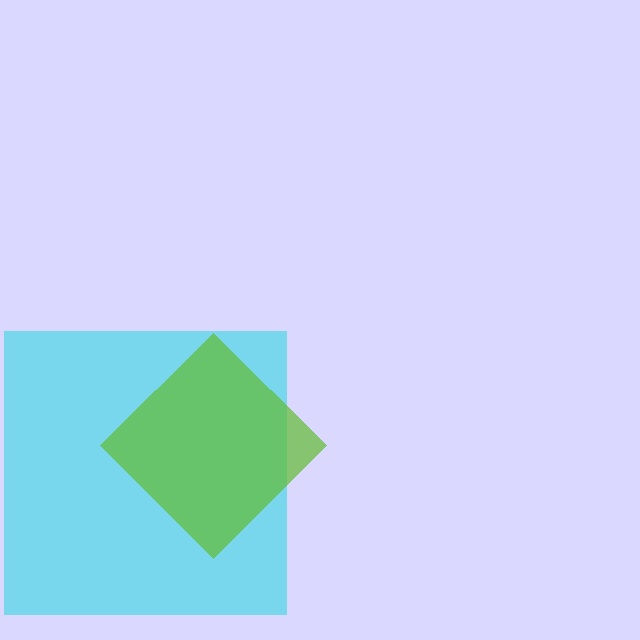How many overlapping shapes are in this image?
There are 2 overlapping shapes in the image.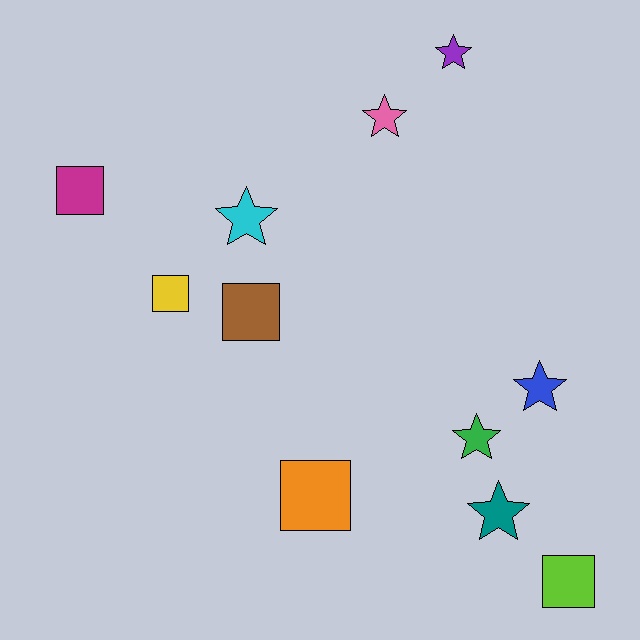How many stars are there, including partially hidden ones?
There are 6 stars.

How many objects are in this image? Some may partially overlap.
There are 11 objects.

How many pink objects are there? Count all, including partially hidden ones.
There is 1 pink object.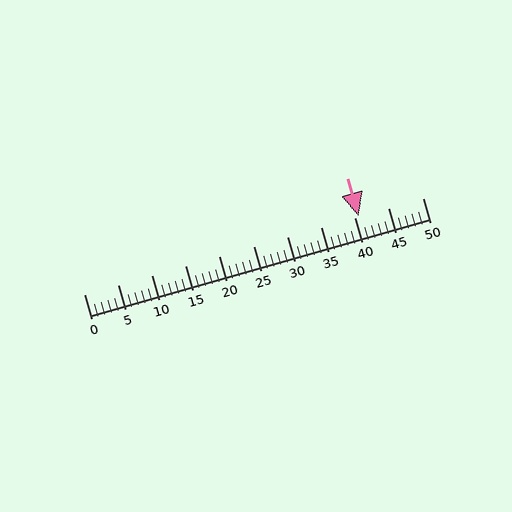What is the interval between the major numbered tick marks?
The major tick marks are spaced 5 units apart.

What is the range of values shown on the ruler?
The ruler shows values from 0 to 50.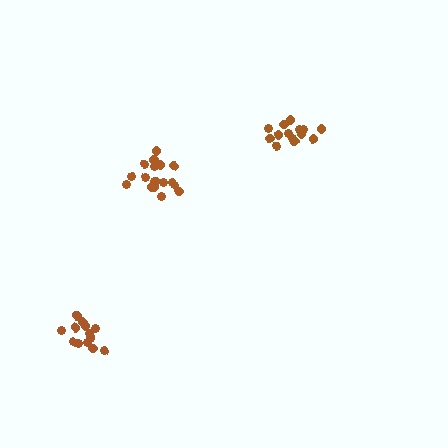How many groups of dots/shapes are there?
There are 3 groups.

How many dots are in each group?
Group 1: 18 dots, Group 2: 14 dots, Group 3: 14 dots (46 total).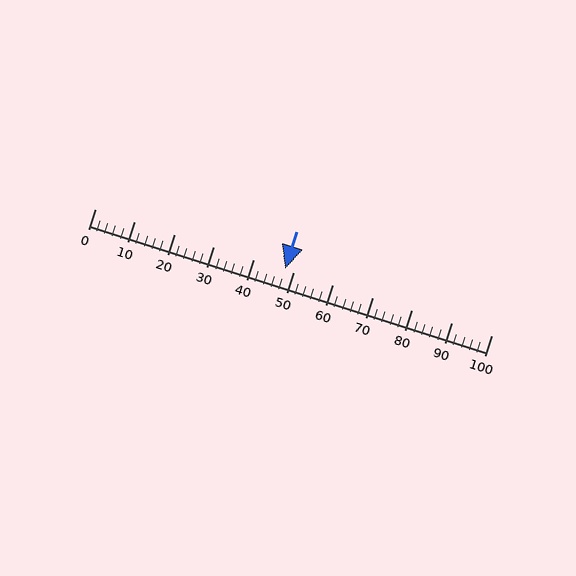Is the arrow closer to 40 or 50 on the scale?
The arrow is closer to 50.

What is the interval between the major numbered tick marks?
The major tick marks are spaced 10 units apart.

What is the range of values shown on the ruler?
The ruler shows values from 0 to 100.